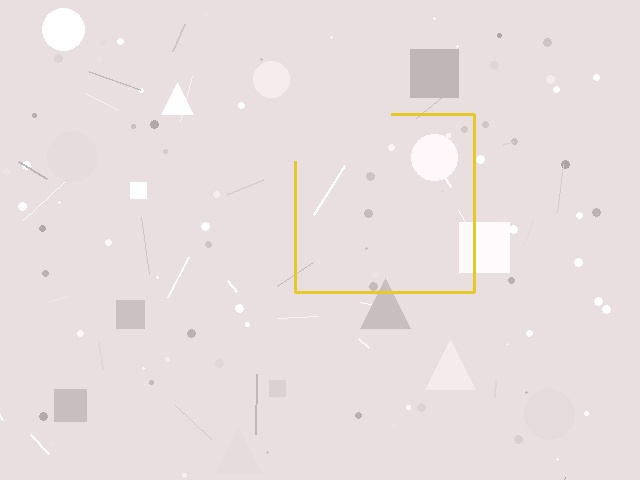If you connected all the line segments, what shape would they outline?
They would outline a square.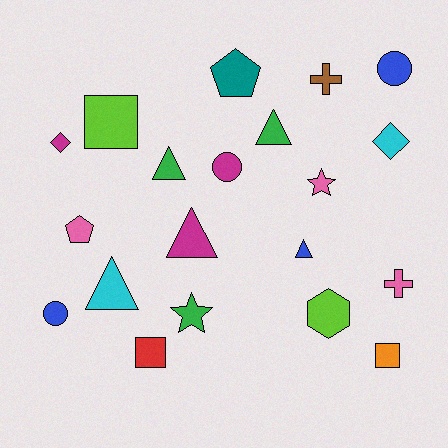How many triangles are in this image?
There are 5 triangles.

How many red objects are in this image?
There is 1 red object.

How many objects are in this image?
There are 20 objects.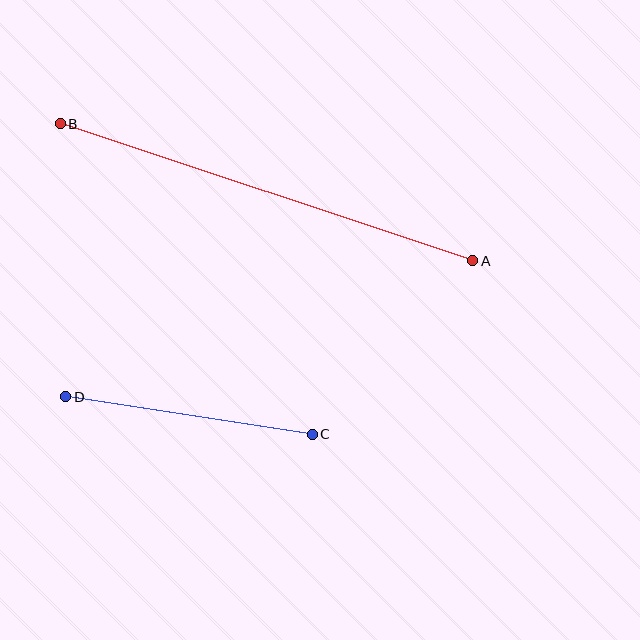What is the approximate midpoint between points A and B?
The midpoint is at approximately (266, 192) pixels.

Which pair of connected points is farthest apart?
Points A and B are farthest apart.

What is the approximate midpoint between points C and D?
The midpoint is at approximately (189, 416) pixels.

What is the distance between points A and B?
The distance is approximately 435 pixels.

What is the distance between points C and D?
The distance is approximately 249 pixels.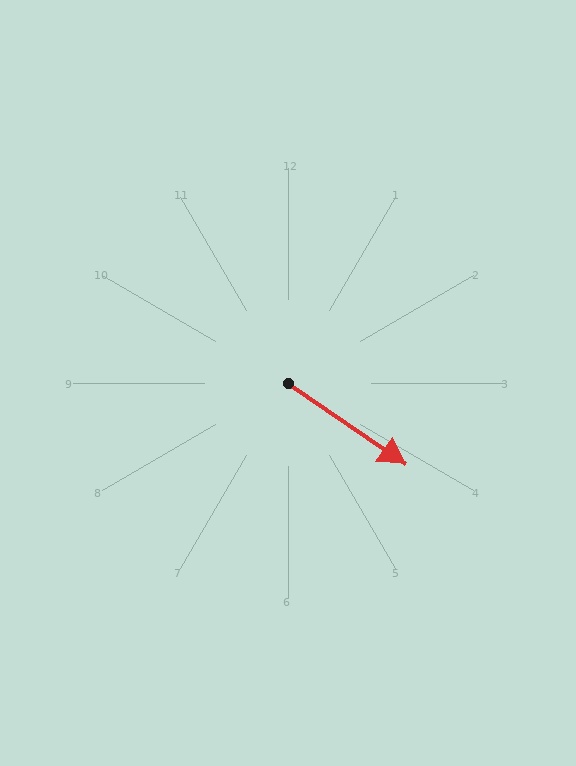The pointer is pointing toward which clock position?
Roughly 4 o'clock.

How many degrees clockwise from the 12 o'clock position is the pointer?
Approximately 125 degrees.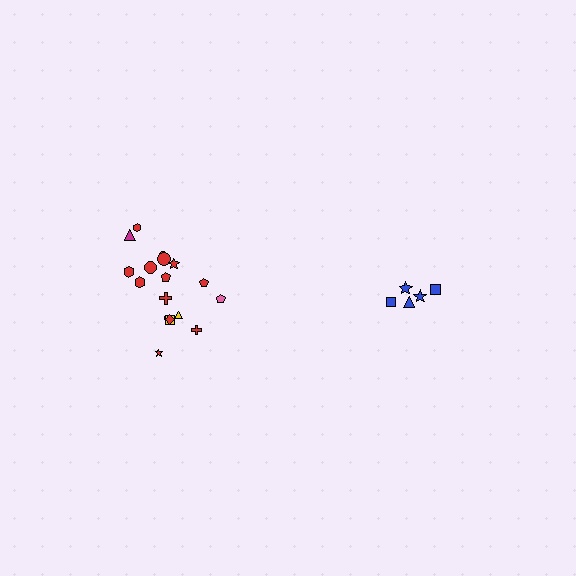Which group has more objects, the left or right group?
The left group.